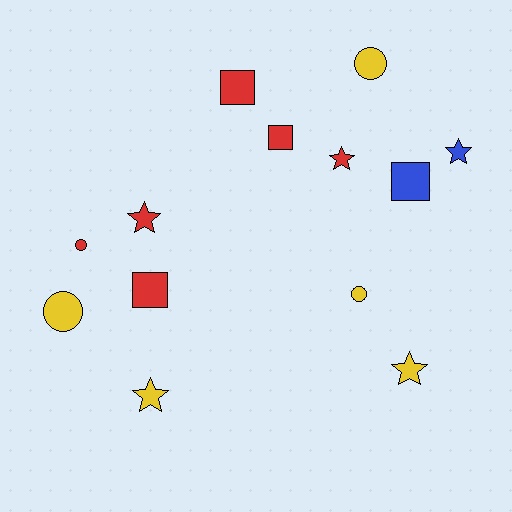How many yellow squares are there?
There are no yellow squares.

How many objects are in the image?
There are 13 objects.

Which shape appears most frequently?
Star, with 5 objects.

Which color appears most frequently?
Red, with 6 objects.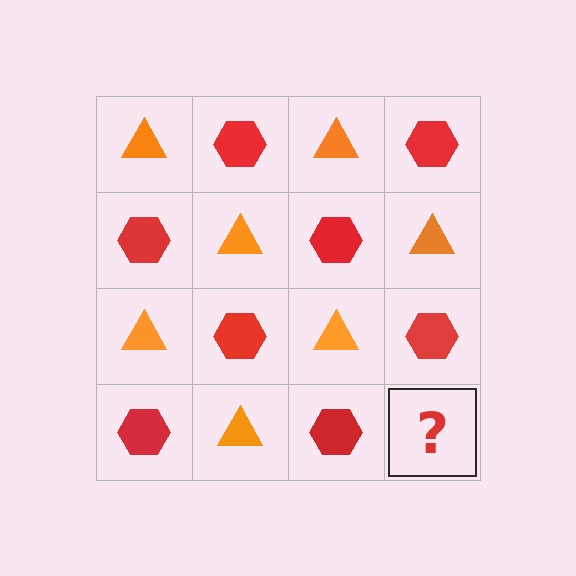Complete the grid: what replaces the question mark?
The question mark should be replaced with an orange triangle.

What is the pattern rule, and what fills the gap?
The rule is that it alternates orange triangle and red hexagon in a checkerboard pattern. The gap should be filled with an orange triangle.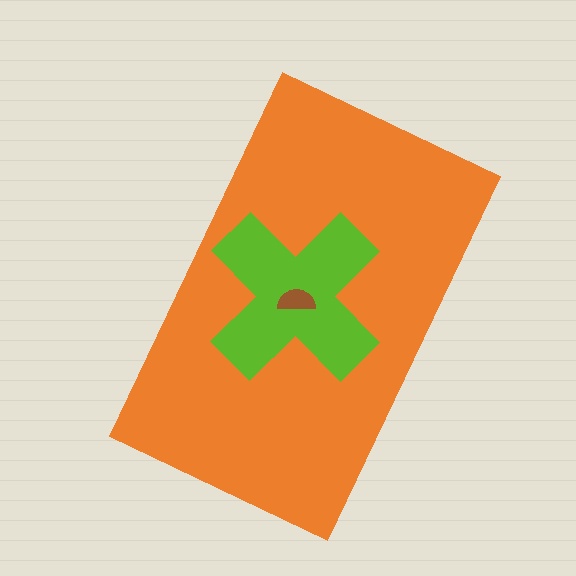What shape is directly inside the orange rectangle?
The lime cross.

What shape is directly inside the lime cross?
The brown semicircle.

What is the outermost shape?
The orange rectangle.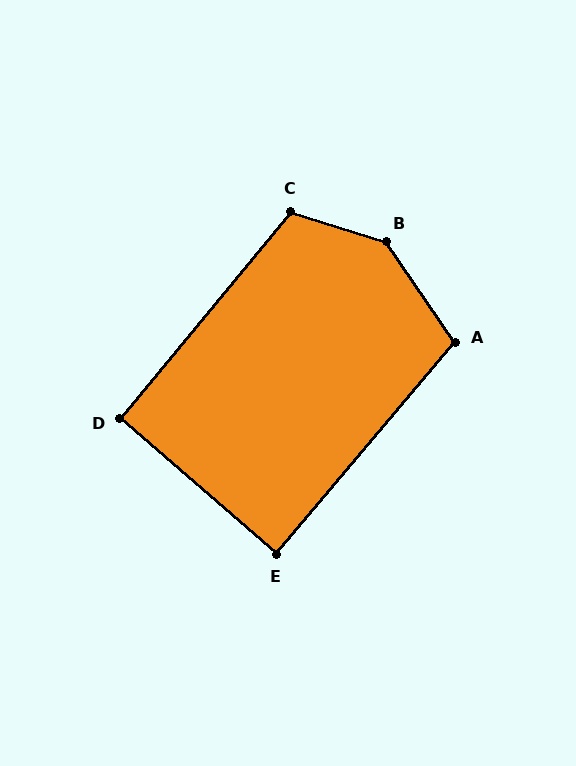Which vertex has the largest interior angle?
B, at approximately 142 degrees.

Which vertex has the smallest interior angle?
E, at approximately 89 degrees.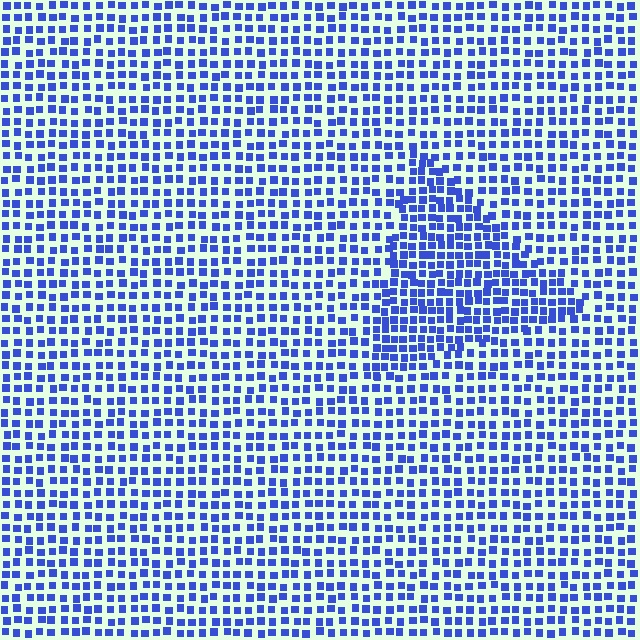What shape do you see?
I see a triangle.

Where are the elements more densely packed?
The elements are more densely packed inside the triangle boundary.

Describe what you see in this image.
The image contains small blue elements arranged at two different densities. A triangle-shaped region is visible where the elements are more densely packed than the surrounding area.